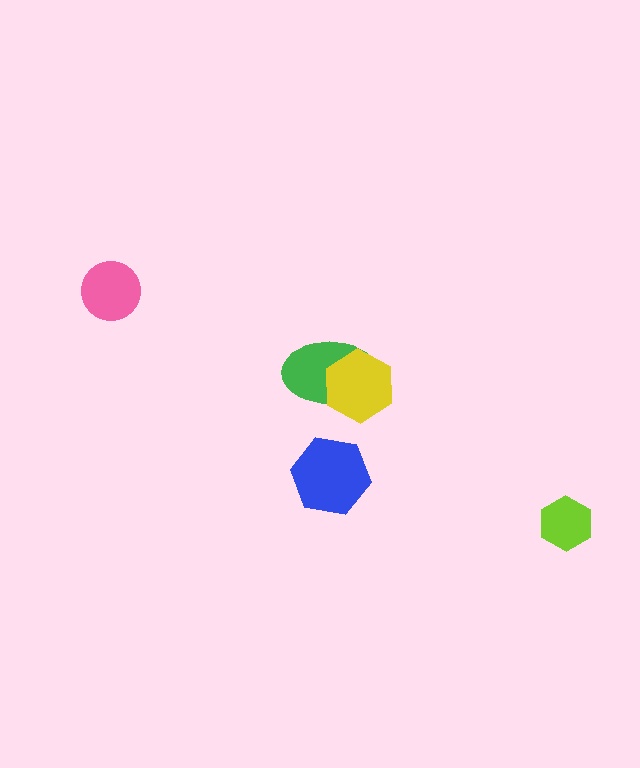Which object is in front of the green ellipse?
The yellow hexagon is in front of the green ellipse.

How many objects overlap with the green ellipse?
1 object overlaps with the green ellipse.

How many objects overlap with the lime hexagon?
0 objects overlap with the lime hexagon.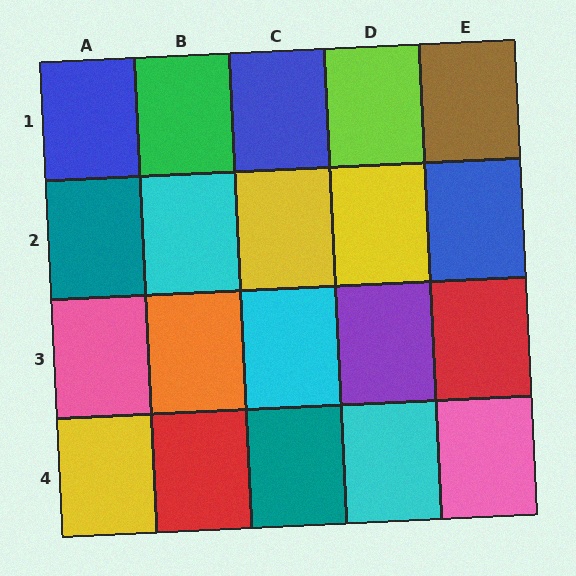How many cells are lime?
1 cell is lime.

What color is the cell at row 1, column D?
Lime.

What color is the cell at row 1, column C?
Blue.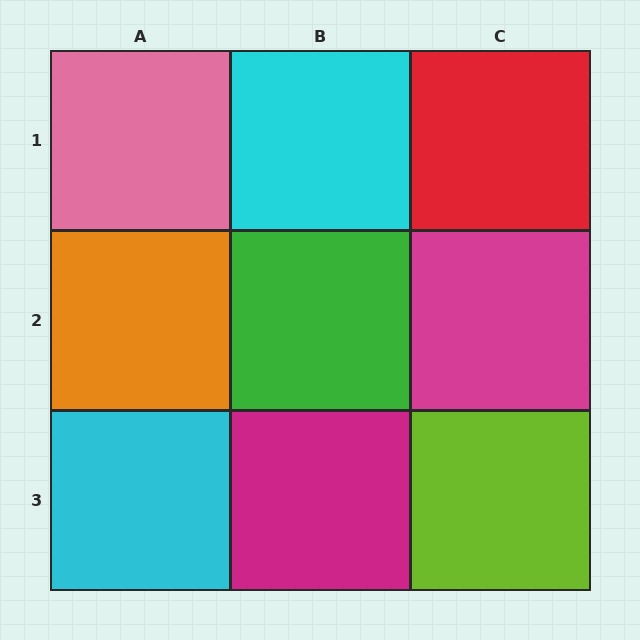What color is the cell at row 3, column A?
Cyan.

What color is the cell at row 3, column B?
Magenta.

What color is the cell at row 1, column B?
Cyan.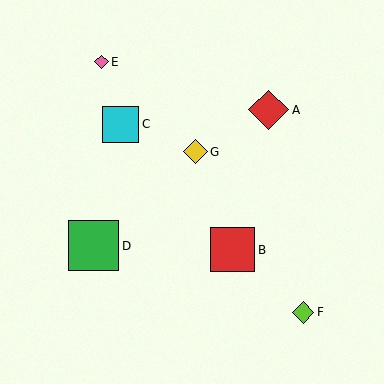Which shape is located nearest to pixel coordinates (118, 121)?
The cyan square (labeled C) at (120, 124) is nearest to that location.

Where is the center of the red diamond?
The center of the red diamond is at (269, 110).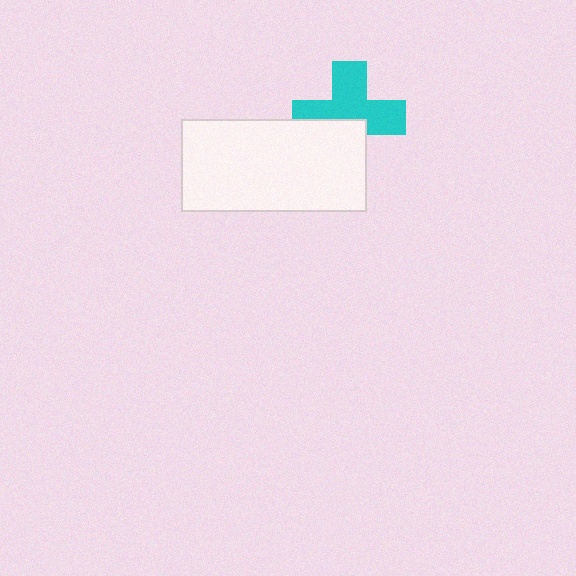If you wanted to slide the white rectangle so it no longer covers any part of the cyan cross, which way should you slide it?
Slide it down — that is the most direct way to separate the two shapes.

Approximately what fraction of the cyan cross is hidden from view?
Roughly 38% of the cyan cross is hidden behind the white rectangle.